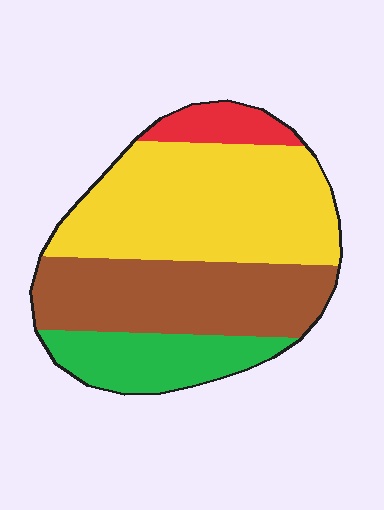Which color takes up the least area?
Red, at roughly 5%.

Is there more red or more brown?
Brown.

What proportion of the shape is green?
Green covers 17% of the shape.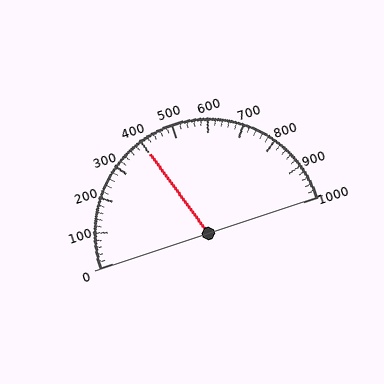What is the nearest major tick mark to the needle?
The nearest major tick mark is 400.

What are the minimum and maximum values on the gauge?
The gauge ranges from 0 to 1000.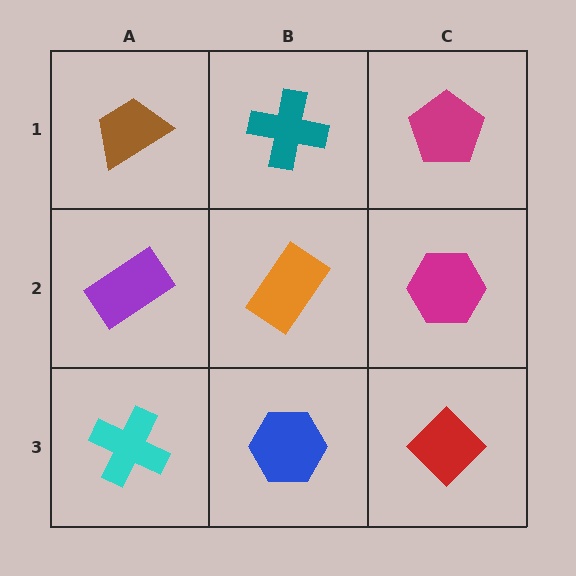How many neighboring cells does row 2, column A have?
3.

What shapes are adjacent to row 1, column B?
An orange rectangle (row 2, column B), a brown trapezoid (row 1, column A), a magenta pentagon (row 1, column C).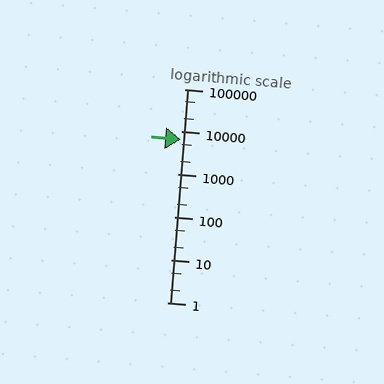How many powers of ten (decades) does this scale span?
The scale spans 5 decades, from 1 to 100000.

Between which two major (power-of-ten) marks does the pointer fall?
The pointer is between 1000 and 10000.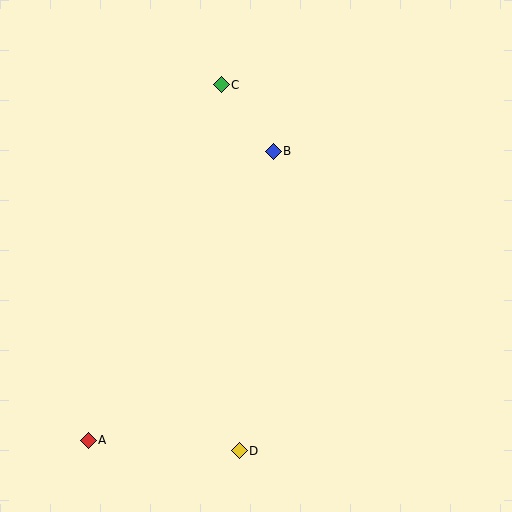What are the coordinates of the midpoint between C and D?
The midpoint between C and D is at (230, 268).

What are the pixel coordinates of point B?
Point B is at (273, 151).